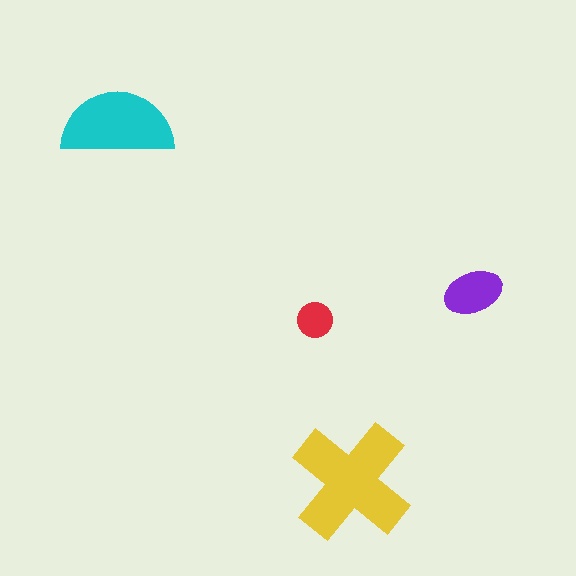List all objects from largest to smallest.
The yellow cross, the cyan semicircle, the purple ellipse, the red circle.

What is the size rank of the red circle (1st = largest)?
4th.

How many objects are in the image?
There are 4 objects in the image.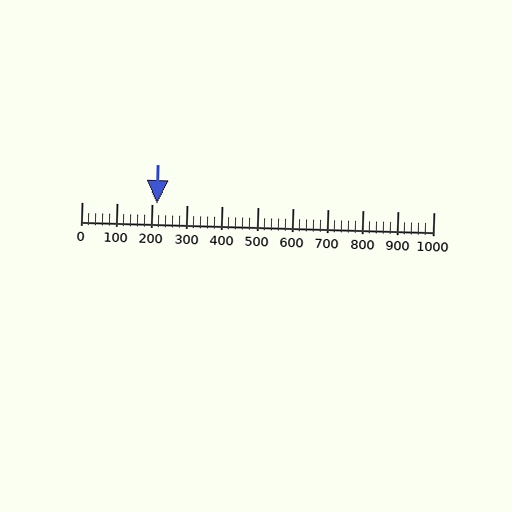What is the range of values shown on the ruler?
The ruler shows values from 0 to 1000.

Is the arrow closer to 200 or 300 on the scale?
The arrow is closer to 200.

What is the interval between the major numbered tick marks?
The major tick marks are spaced 100 units apart.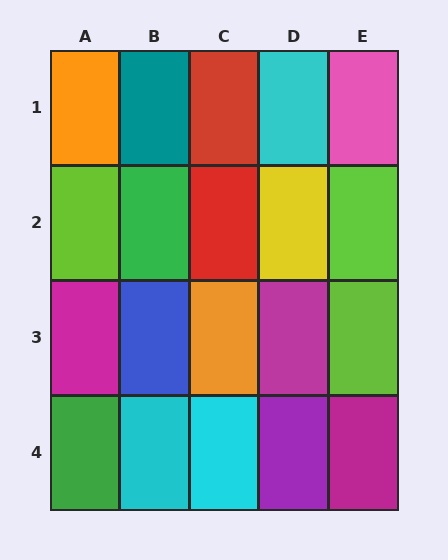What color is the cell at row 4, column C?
Cyan.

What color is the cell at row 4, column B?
Cyan.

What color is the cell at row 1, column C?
Red.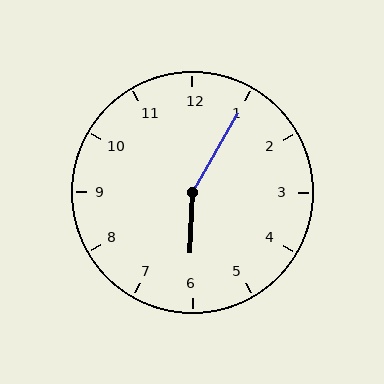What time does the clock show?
6:05.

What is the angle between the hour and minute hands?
Approximately 152 degrees.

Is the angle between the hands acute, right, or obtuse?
It is obtuse.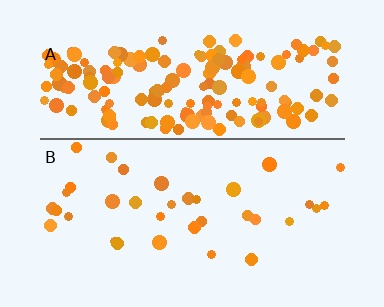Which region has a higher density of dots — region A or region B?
A (the top).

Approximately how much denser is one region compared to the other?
Approximately 4.9× — region A over region B.